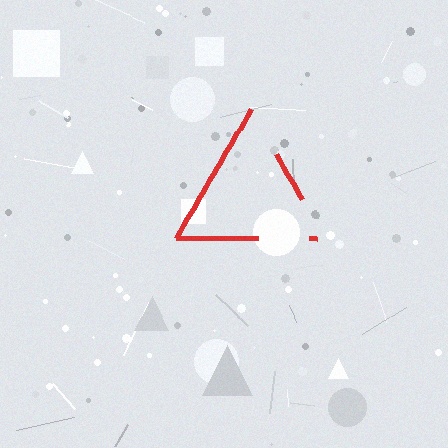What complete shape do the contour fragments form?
The contour fragments form a triangle.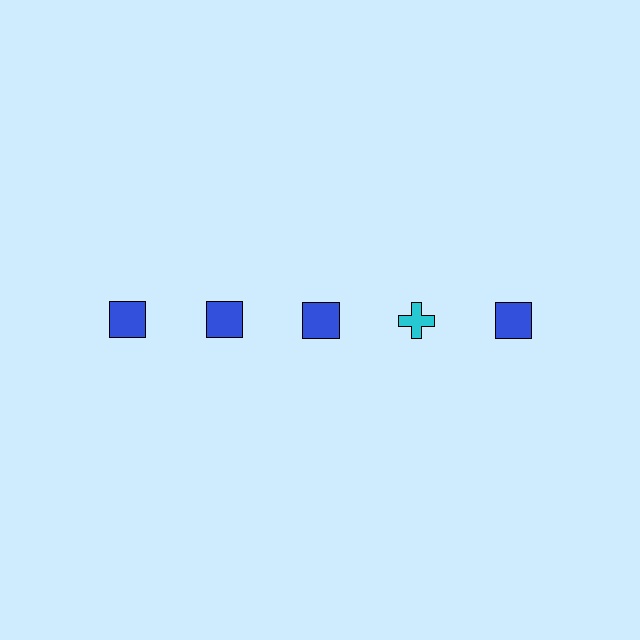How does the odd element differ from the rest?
It differs in both color (cyan instead of blue) and shape (cross instead of square).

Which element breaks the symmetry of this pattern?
The cyan cross in the top row, second from right column breaks the symmetry. All other shapes are blue squares.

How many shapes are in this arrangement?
There are 5 shapes arranged in a grid pattern.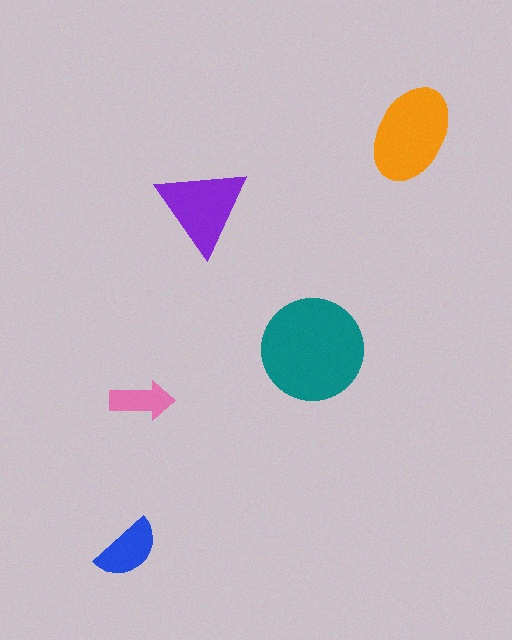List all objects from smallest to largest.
The pink arrow, the blue semicircle, the purple triangle, the orange ellipse, the teal circle.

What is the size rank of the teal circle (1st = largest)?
1st.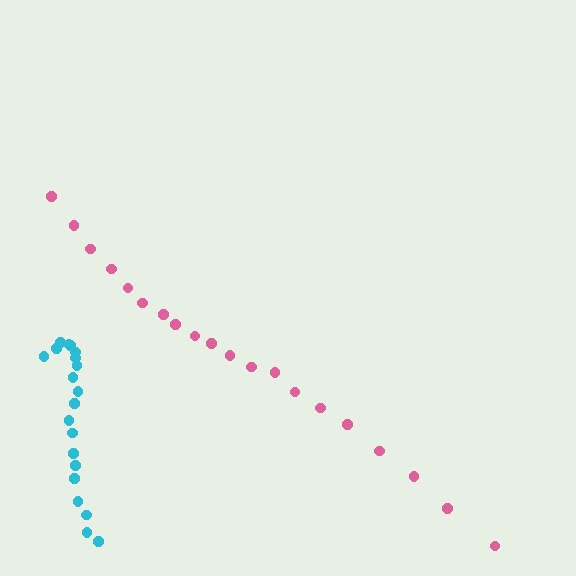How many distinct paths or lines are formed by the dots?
There are 2 distinct paths.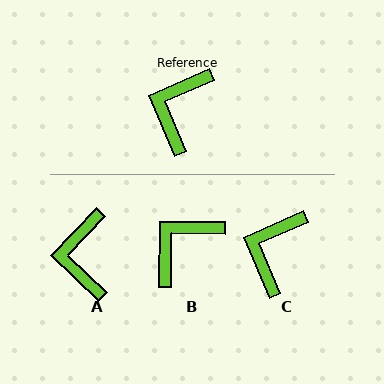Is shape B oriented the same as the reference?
No, it is off by about 24 degrees.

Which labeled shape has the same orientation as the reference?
C.